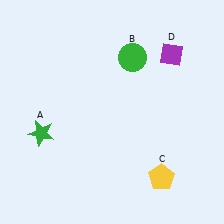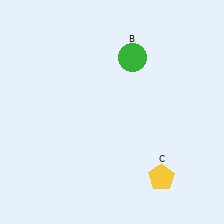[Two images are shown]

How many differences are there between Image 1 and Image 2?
There are 2 differences between the two images.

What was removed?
The purple diamond (D), the green star (A) were removed in Image 2.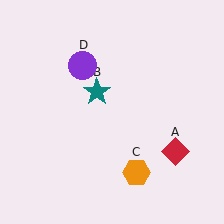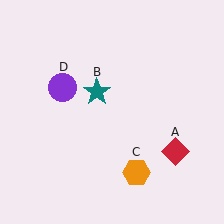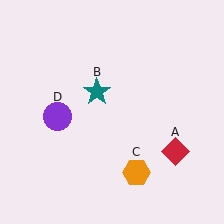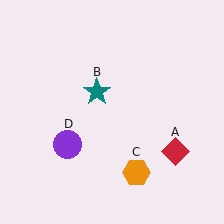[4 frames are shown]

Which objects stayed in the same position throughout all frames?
Red diamond (object A) and teal star (object B) and orange hexagon (object C) remained stationary.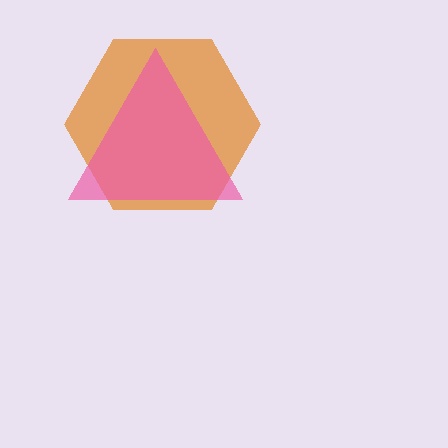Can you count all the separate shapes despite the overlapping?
Yes, there are 2 separate shapes.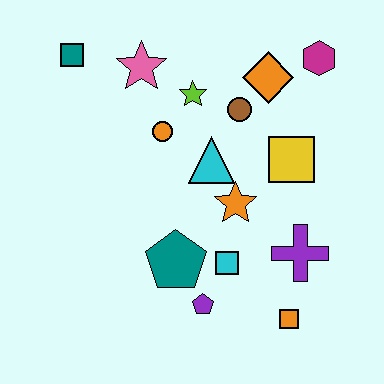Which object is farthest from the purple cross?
The teal square is farthest from the purple cross.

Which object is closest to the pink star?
The lime star is closest to the pink star.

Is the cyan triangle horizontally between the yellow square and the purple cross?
No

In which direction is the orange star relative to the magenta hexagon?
The orange star is below the magenta hexagon.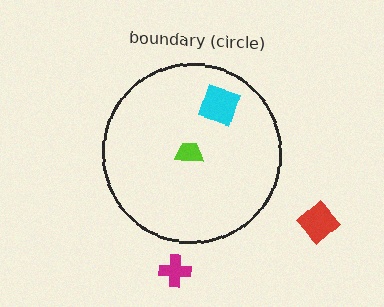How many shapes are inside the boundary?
2 inside, 2 outside.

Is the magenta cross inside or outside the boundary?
Outside.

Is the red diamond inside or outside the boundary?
Outside.